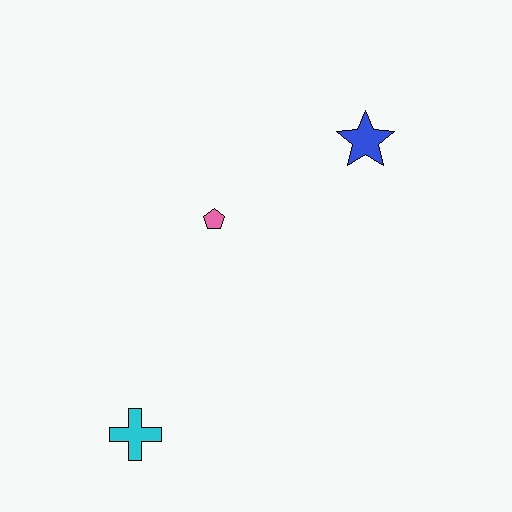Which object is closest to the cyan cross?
The pink pentagon is closest to the cyan cross.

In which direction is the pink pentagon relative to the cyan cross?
The pink pentagon is above the cyan cross.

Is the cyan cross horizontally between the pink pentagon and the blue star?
No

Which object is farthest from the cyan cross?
The blue star is farthest from the cyan cross.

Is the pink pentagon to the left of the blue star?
Yes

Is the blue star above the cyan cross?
Yes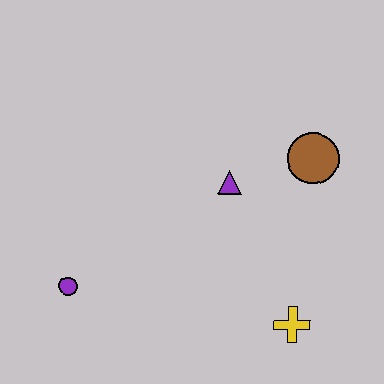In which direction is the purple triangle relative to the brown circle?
The purple triangle is to the left of the brown circle.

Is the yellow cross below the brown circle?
Yes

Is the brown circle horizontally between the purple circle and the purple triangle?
No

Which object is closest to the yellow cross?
The purple triangle is closest to the yellow cross.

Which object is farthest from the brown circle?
The purple circle is farthest from the brown circle.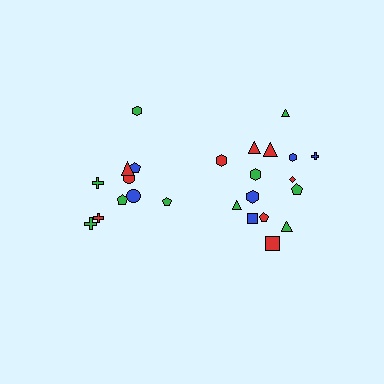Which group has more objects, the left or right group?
The right group.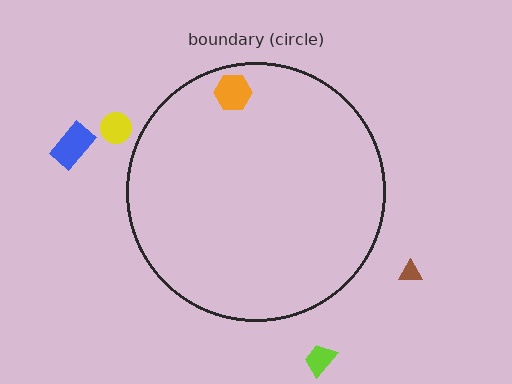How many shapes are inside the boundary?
1 inside, 4 outside.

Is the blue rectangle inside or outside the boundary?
Outside.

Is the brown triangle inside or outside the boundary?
Outside.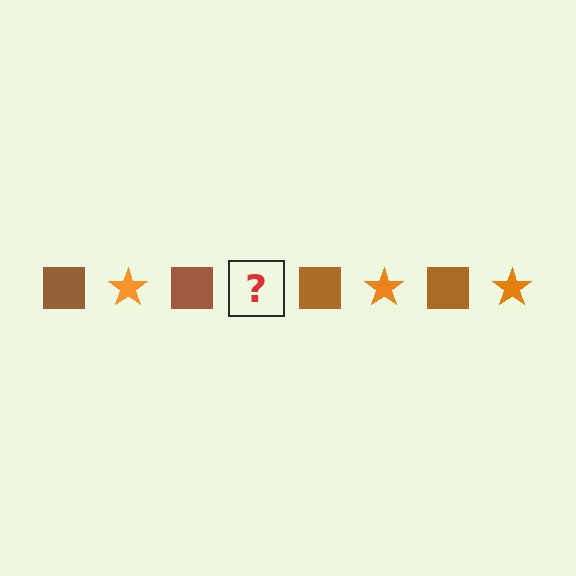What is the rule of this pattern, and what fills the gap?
The rule is that the pattern alternates between brown square and orange star. The gap should be filled with an orange star.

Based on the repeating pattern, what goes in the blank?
The blank should be an orange star.